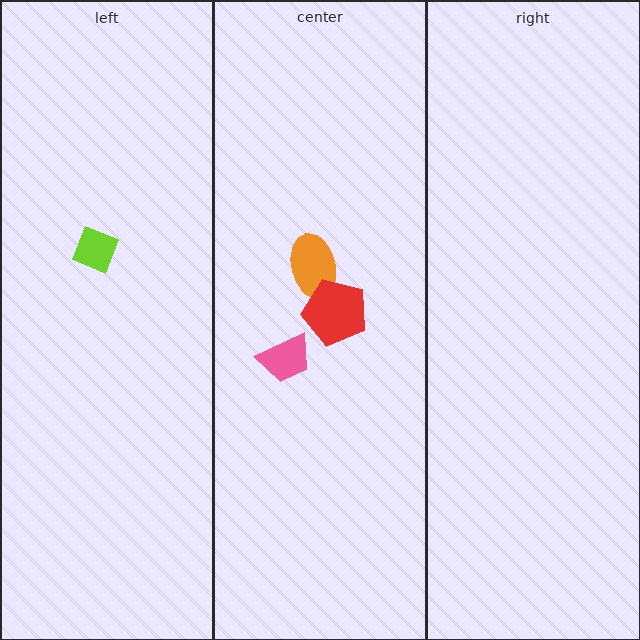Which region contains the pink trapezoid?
The center region.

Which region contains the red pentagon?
The center region.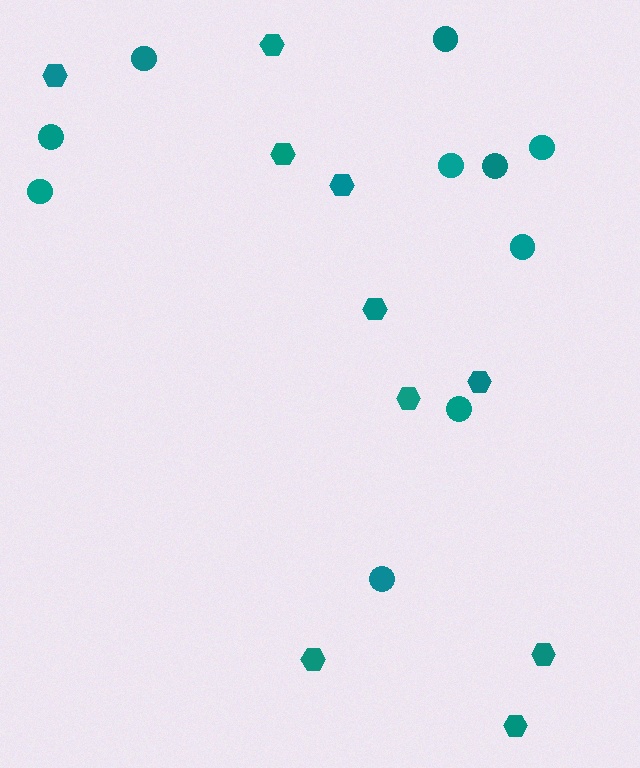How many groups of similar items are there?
There are 2 groups: one group of circles (10) and one group of hexagons (10).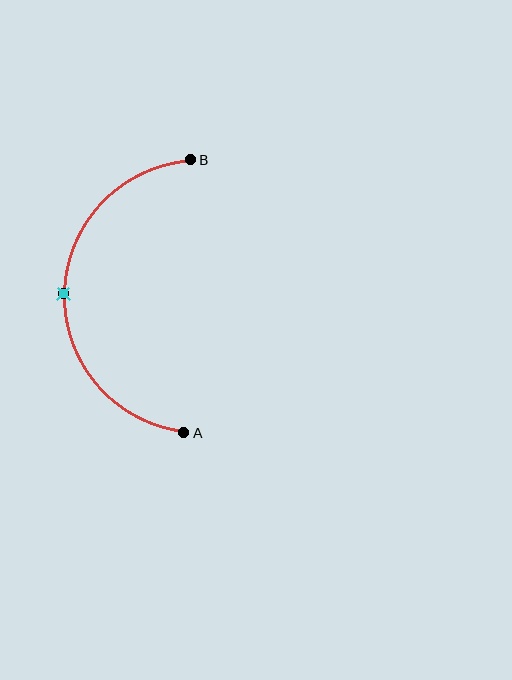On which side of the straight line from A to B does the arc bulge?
The arc bulges to the left of the straight line connecting A and B.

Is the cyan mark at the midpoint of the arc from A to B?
Yes. The cyan mark lies on the arc at equal arc-length from both A and B — it is the arc midpoint.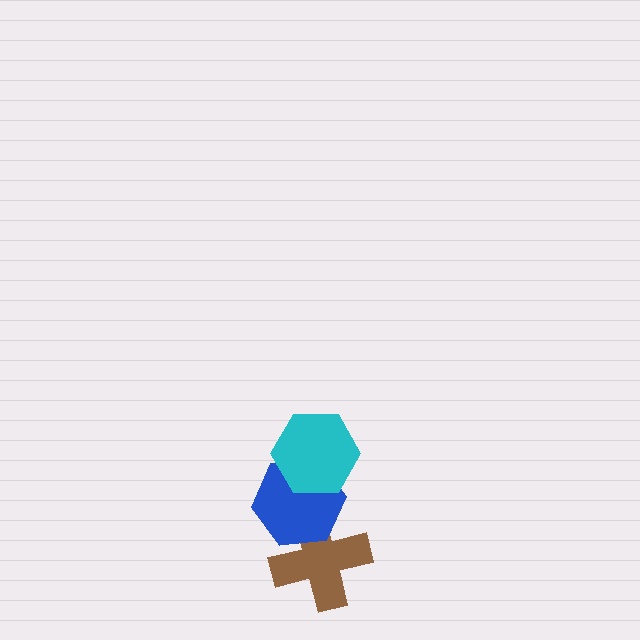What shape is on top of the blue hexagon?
The cyan hexagon is on top of the blue hexagon.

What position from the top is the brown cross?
The brown cross is 3rd from the top.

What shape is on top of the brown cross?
The blue hexagon is on top of the brown cross.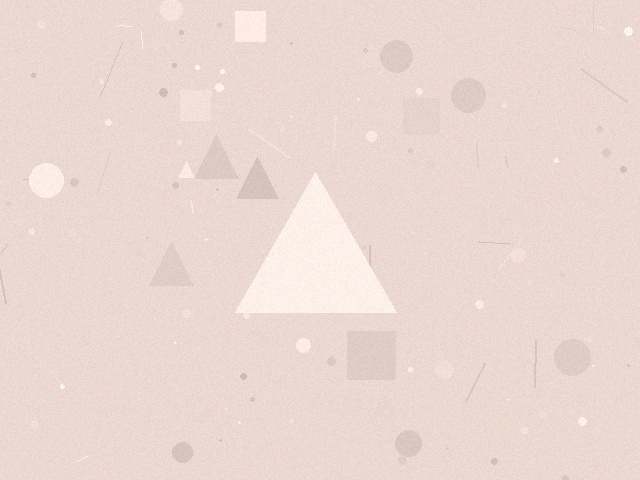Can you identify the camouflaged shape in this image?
The camouflaged shape is a triangle.